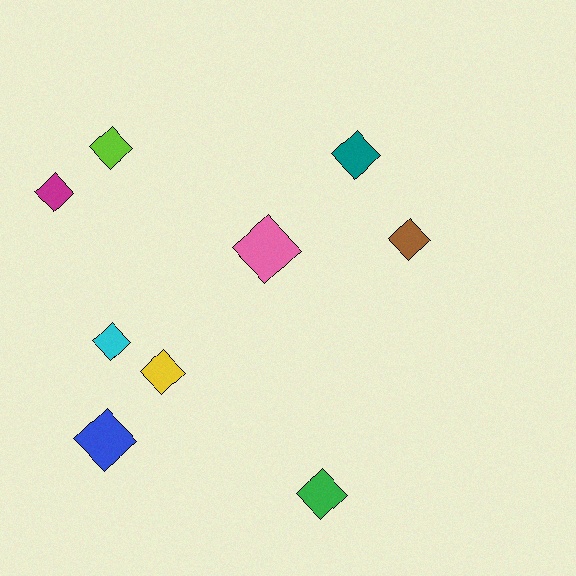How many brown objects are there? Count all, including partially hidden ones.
There is 1 brown object.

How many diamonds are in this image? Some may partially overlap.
There are 9 diamonds.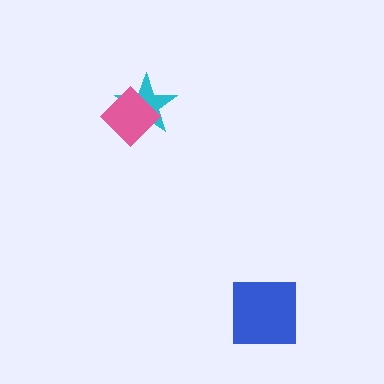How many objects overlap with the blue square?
0 objects overlap with the blue square.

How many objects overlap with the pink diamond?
1 object overlaps with the pink diamond.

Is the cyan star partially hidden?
Yes, it is partially covered by another shape.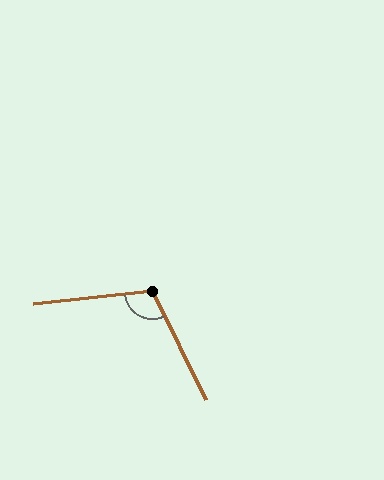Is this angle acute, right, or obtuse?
It is obtuse.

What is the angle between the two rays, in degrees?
Approximately 110 degrees.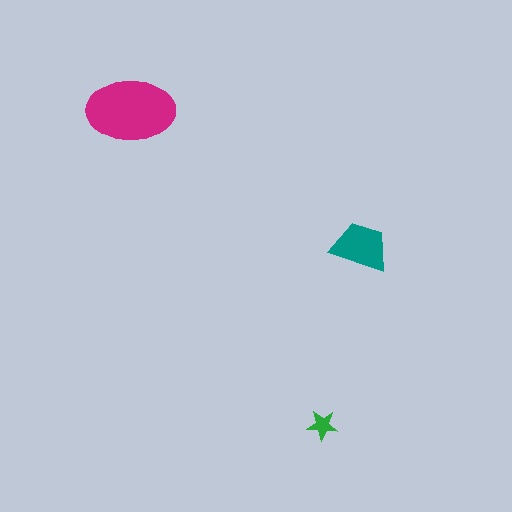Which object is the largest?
The magenta ellipse.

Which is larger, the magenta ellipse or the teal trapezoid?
The magenta ellipse.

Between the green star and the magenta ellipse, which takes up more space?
The magenta ellipse.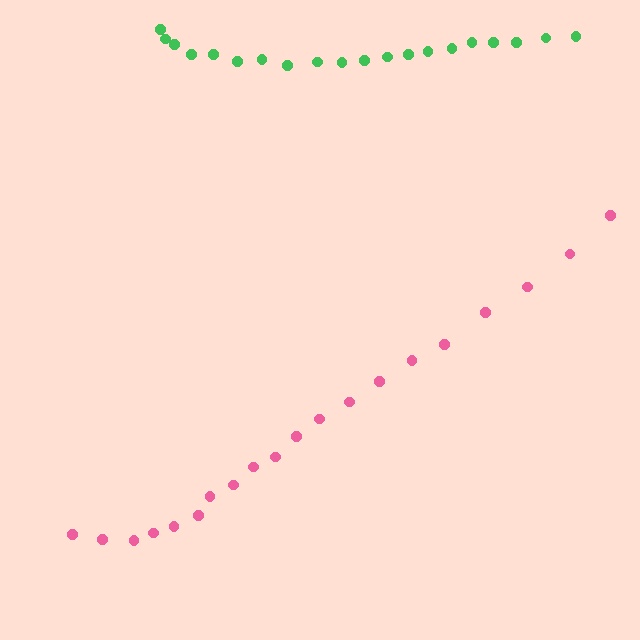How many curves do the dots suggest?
There are 2 distinct paths.